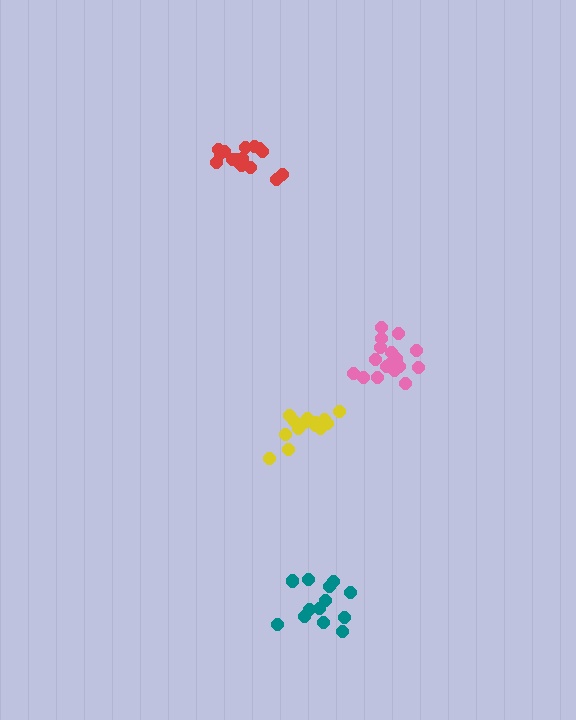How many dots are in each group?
Group 1: 17 dots, Group 2: 17 dots, Group 3: 14 dots, Group 4: 14 dots (62 total).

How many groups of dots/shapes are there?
There are 4 groups.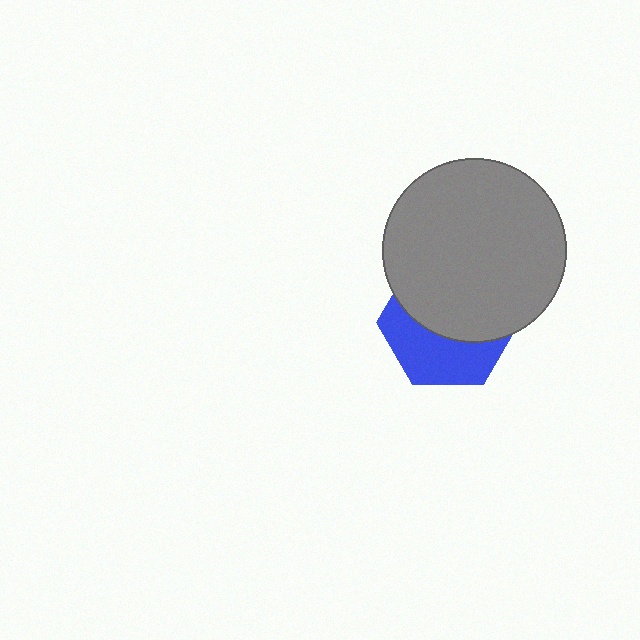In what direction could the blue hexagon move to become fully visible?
The blue hexagon could move down. That would shift it out from behind the gray circle entirely.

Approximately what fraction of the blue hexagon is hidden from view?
Roughly 57% of the blue hexagon is hidden behind the gray circle.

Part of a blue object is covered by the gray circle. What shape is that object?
It is a hexagon.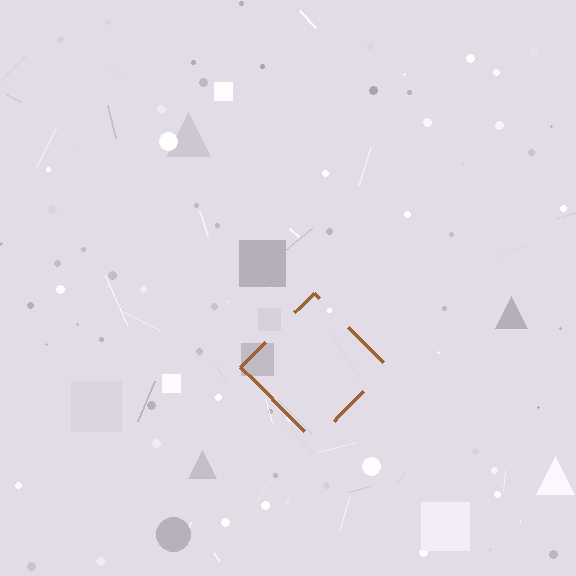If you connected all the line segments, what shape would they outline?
They would outline a diamond.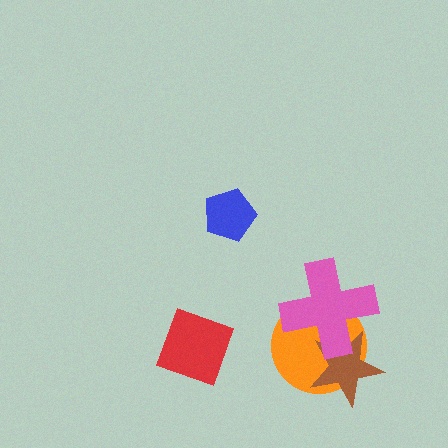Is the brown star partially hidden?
Yes, it is partially covered by another shape.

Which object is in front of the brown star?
The pink cross is in front of the brown star.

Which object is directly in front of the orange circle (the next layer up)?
The brown star is directly in front of the orange circle.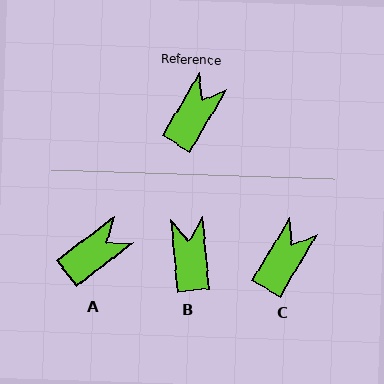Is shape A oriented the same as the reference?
No, it is off by about 21 degrees.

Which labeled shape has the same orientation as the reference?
C.